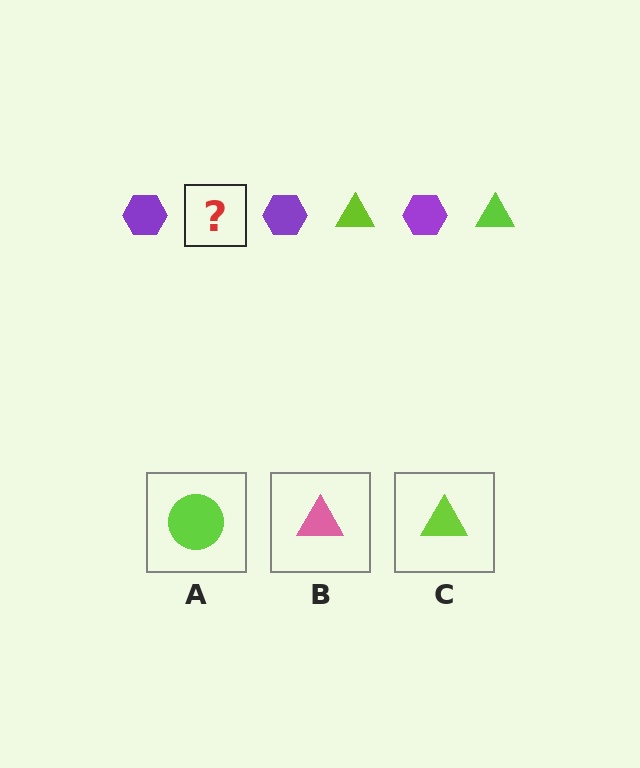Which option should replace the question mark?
Option C.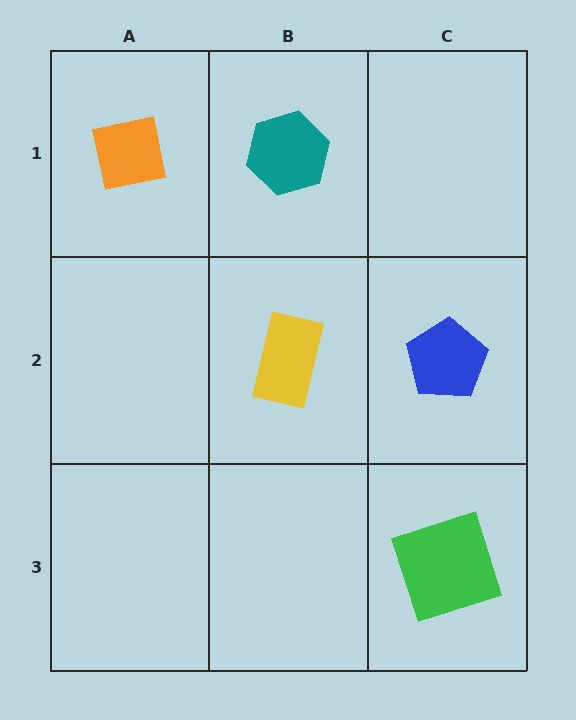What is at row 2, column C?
A blue pentagon.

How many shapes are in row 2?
2 shapes.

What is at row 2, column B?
A yellow rectangle.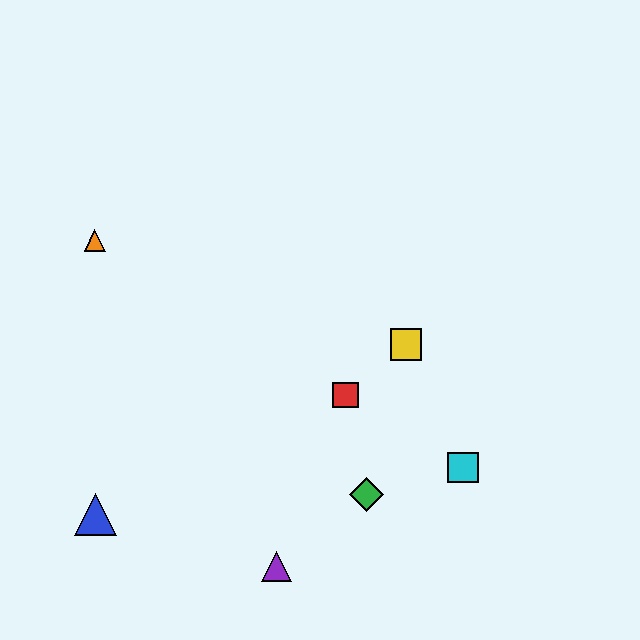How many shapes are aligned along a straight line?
3 shapes (the red square, the orange triangle, the cyan square) are aligned along a straight line.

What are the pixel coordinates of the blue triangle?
The blue triangle is at (96, 514).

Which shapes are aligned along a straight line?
The red square, the orange triangle, the cyan square are aligned along a straight line.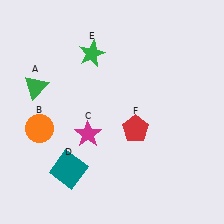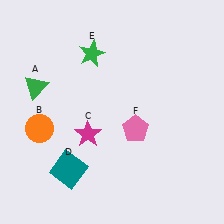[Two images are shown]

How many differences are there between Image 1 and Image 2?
There is 1 difference between the two images.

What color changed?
The pentagon (F) changed from red in Image 1 to pink in Image 2.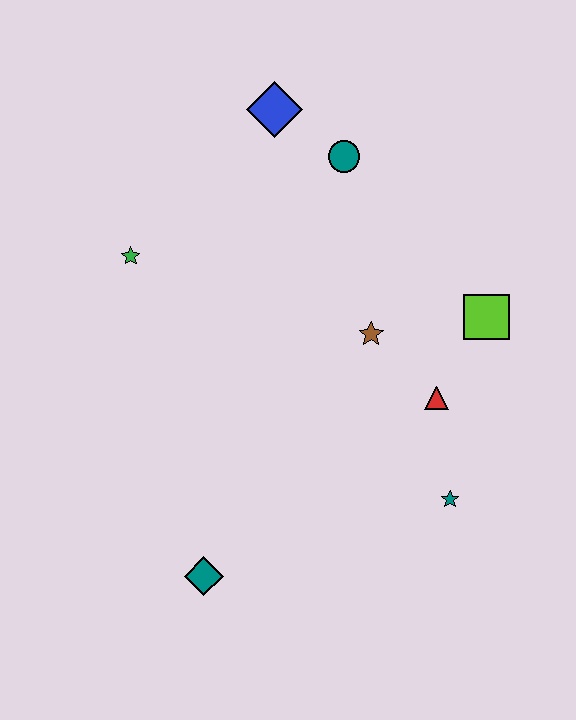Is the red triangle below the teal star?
No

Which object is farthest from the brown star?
The teal diamond is farthest from the brown star.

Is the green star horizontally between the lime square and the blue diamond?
No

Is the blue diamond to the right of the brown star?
No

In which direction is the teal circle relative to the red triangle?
The teal circle is above the red triangle.